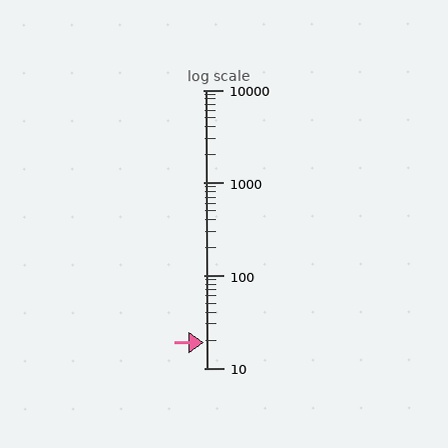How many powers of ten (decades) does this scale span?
The scale spans 3 decades, from 10 to 10000.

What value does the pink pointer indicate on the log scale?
The pointer indicates approximately 19.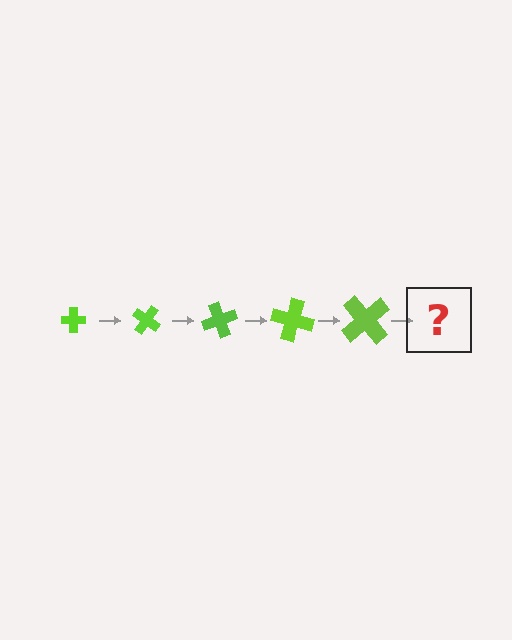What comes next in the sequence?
The next element should be a cross, larger than the previous one and rotated 175 degrees from the start.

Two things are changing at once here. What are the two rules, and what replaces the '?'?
The two rules are that the cross grows larger each step and it rotates 35 degrees each step. The '?' should be a cross, larger than the previous one and rotated 175 degrees from the start.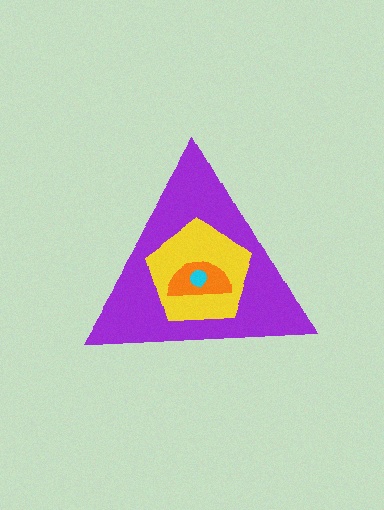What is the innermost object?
The cyan circle.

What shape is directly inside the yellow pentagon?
The orange semicircle.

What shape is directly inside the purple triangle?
The yellow pentagon.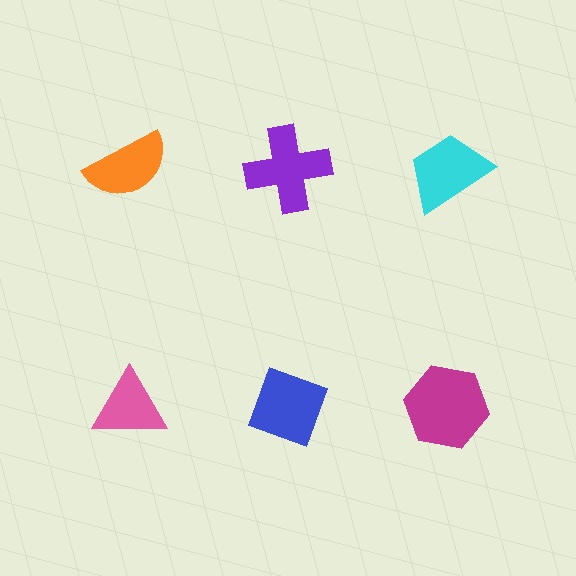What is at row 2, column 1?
A pink triangle.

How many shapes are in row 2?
3 shapes.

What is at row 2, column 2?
A blue diamond.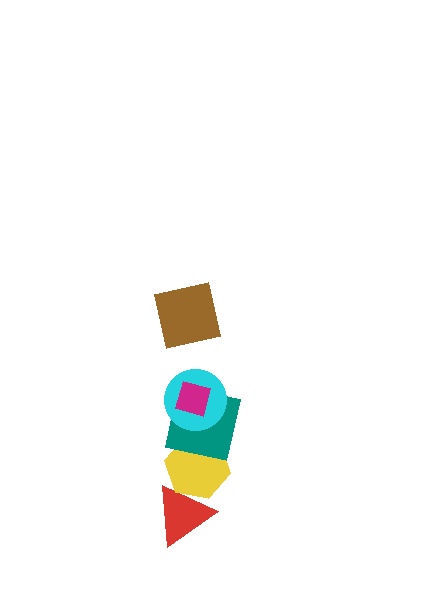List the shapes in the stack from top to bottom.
From top to bottom: the brown square, the magenta diamond, the cyan circle, the teal square, the yellow hexagon, the red triangle.